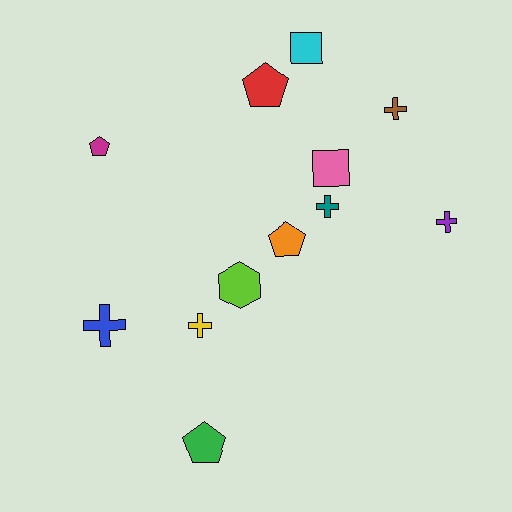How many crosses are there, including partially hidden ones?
There are 5 crosses.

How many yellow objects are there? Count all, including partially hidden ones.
There is 1 yellow object.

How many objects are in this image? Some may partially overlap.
There are 12 objects.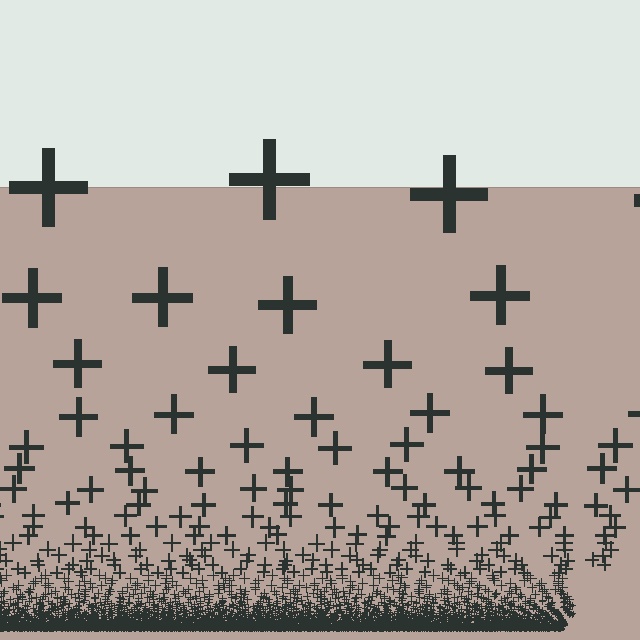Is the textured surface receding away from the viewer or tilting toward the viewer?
The surface appears to tilt toward the viewer. Texture elements get larger and sparser toward the top.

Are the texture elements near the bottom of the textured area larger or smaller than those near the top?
Smaller. The gradient is inverted — elements near the bottom are smaller and denser.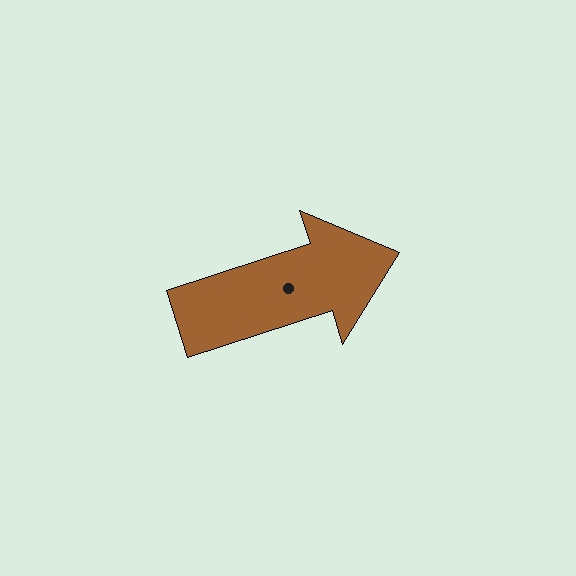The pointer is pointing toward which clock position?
Roughly 2 o'clock.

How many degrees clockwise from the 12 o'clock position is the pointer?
Approximately 72 degrees.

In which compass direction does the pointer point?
East.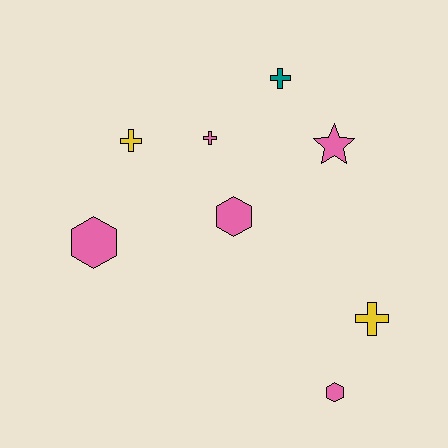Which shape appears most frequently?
Cross, with 4 objects.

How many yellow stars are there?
There are no yellow stars.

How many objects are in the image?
There are 8 objects.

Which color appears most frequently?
Pink, with 5 objects.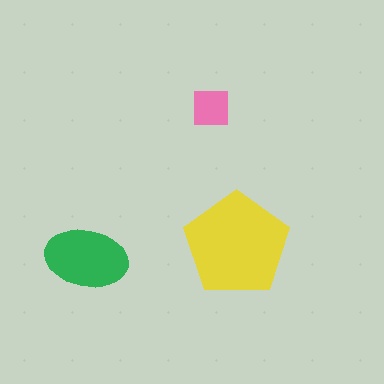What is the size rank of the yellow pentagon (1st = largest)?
1st.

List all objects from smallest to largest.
The pink square, the green ellipse, the yellow pentagon.